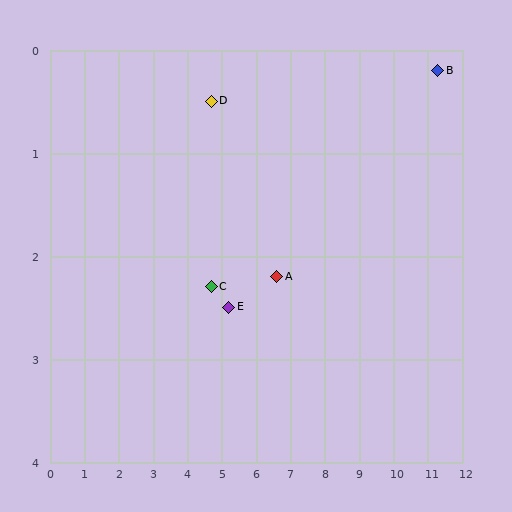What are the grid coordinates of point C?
Point C is at approximately (4.7, 2.3).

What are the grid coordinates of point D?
Point D is at approximately (4.7, 0.5).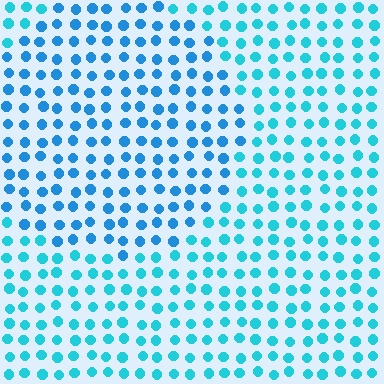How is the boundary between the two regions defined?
The boundary is defined purely by a slight shift in hue (about 21 degrees). Spacing, size, and orientation are identical on both sides.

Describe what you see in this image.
The image is filled with small cyan elements in a uniform arrangement. A circle-shaped region is visible where the elements are tinted to a slightly different hue, forming a subtle color boundary.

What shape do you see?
I see a circle.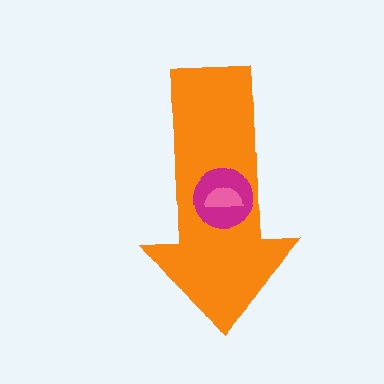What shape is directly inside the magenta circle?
The pink semicircle.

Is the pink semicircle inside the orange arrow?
Yes.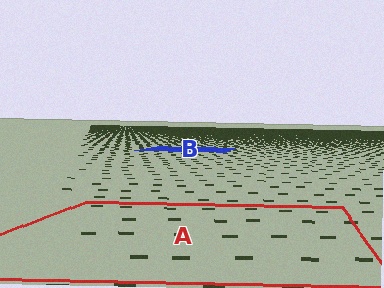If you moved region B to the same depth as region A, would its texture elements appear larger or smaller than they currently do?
They would appear larger. At a closer depth, the same texture elements are projected at a bigger on-screen size.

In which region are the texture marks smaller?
The texture marks are smaller in region B, because it is farther away.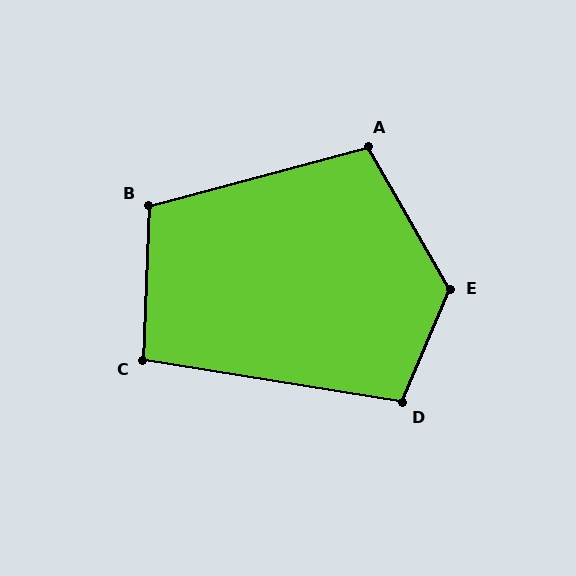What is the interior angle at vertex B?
Approximately 107 degrees (obtuse).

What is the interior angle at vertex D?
Approximately 104 degrees (obtuse).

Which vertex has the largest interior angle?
E, at approximately 127 degrees.